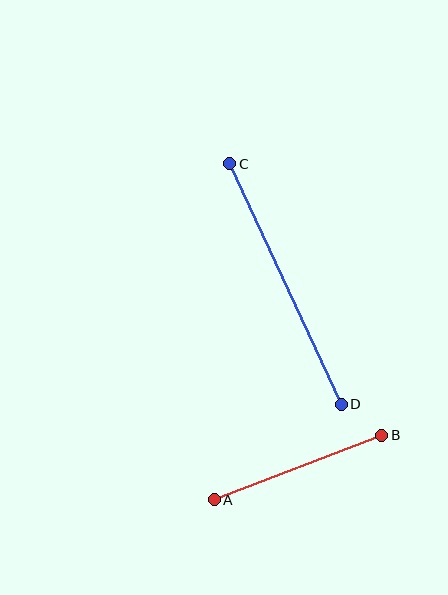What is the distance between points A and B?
The distance is approximately 180 pixels.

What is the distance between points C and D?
The distance is approximately 265 pixels.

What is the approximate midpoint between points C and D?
The midpoint is at approximately (286, 284) pixels.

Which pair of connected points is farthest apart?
Points C and D are farthest apart.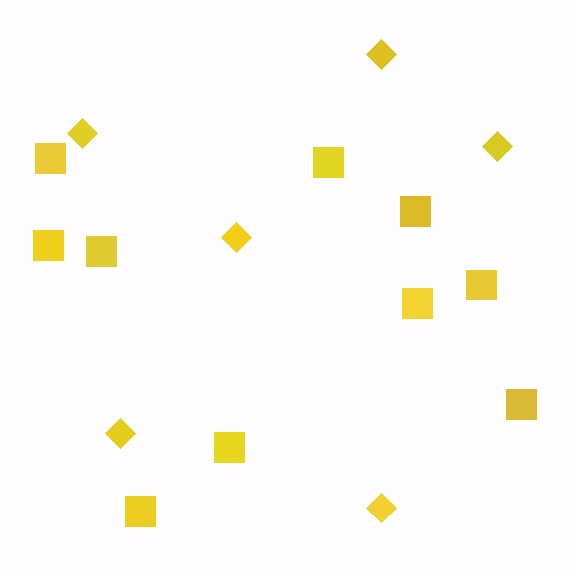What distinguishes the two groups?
There are 2 groups: one group of squares (10) and one group of diamonds (6).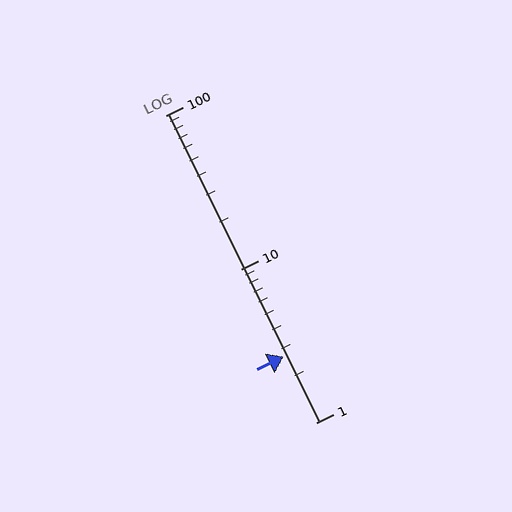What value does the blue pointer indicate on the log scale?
The pointer indicates approximately 2.7.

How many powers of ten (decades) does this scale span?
The scale spans 2 decades, from 1 to 100.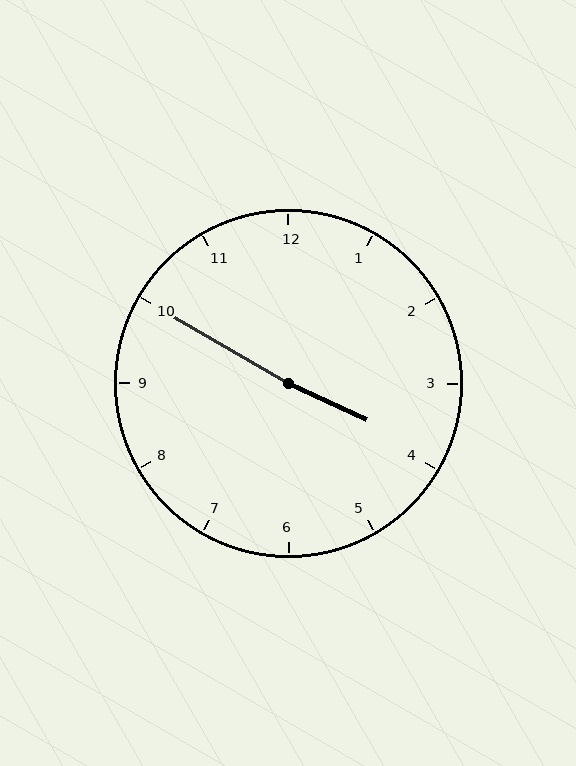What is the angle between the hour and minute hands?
Approximately 175 degrees.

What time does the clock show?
3:50.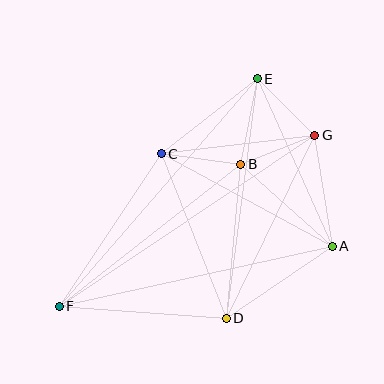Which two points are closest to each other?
Points B and G are closest to each other.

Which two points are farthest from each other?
Points F and G are farthest from each other.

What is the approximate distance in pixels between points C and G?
The distance between C and G is approximately 155 pixels.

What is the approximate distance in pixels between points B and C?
The distance between B and C is approximately 81 pixels.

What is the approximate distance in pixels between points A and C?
The distance between A and C is approximately 195 pixels.